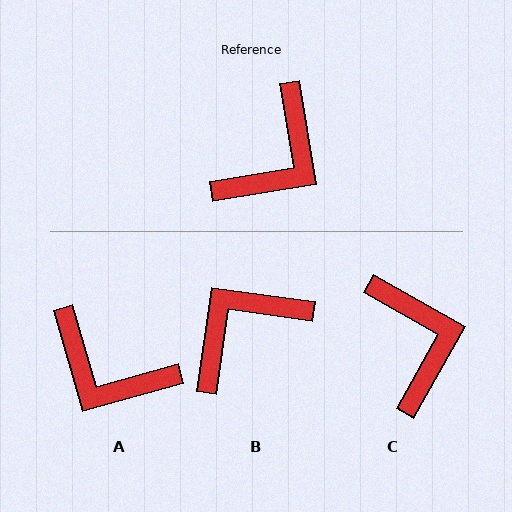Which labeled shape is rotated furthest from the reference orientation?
B, about 163 degrees away.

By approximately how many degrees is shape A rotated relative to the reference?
Approximately 83 degrees clockwise.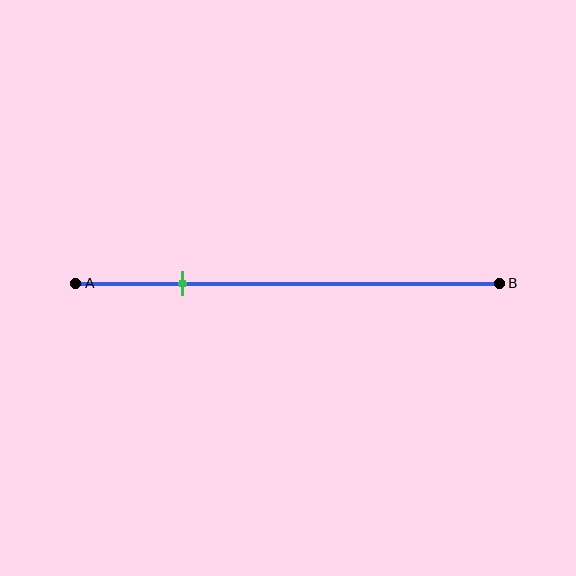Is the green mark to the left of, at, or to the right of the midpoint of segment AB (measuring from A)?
The green mark is to the left of the midpoint of segment AB.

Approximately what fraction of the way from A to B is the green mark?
The green mark is approximately 25% of the way from A to B.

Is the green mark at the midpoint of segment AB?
No, the mark is at about 25% from A, not at the 50% midpoint.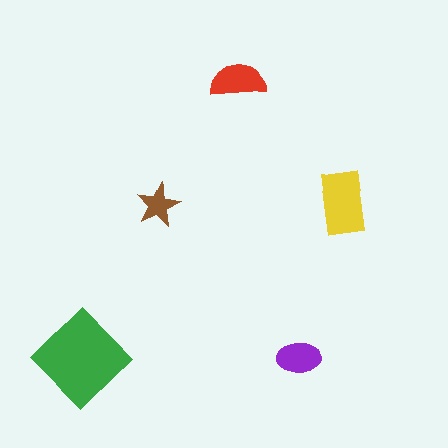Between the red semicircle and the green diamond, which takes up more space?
The green diamond.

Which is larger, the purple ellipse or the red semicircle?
The red semicircle.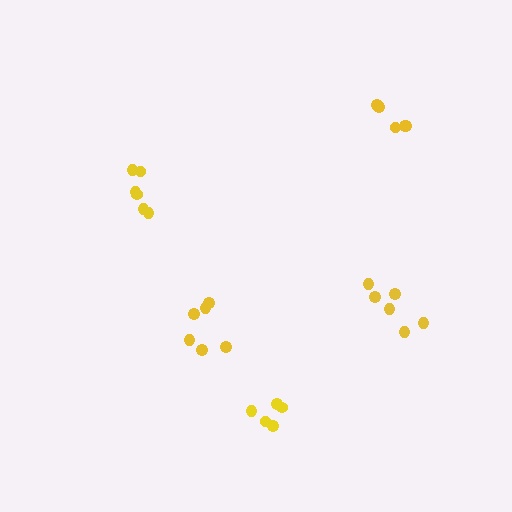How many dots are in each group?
Group 1: 5 dots, Group 2: 6 dots, Group 3: 5 dots, Group 4: 6 dots, Group 5: 6 dots (28 total).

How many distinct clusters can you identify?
There are 5 distinct clusters.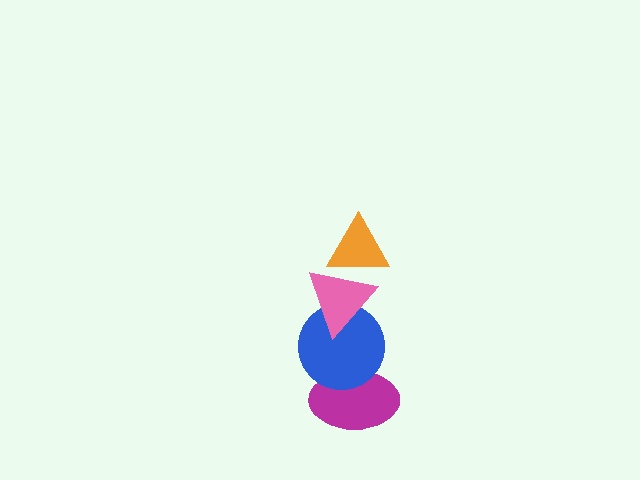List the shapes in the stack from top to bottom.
From top to bottom: the orange triangle, the pink triangle, the blue circle, the magenta ellipse.